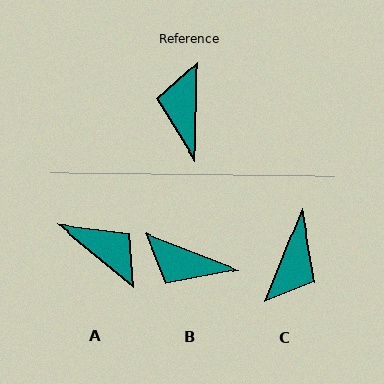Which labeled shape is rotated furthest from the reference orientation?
C, about 159 degrees away.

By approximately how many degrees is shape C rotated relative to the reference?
Approximately 159 degrees counter-clockwise.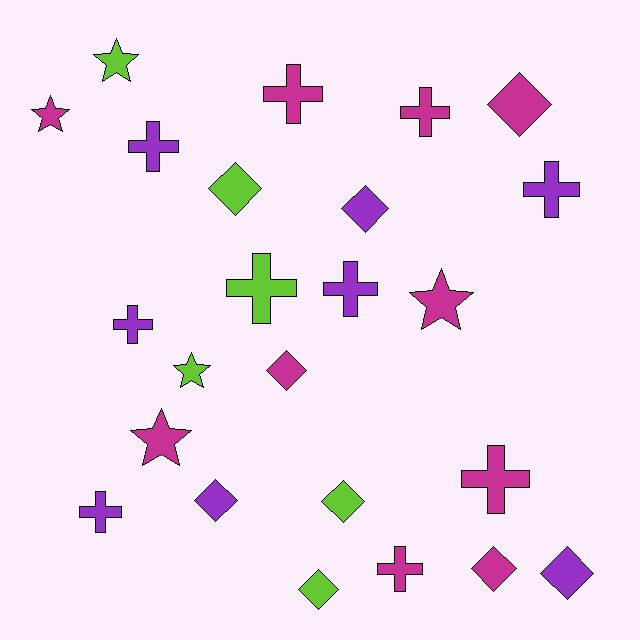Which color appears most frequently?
Magenta, with 10 objects.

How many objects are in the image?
There are 24 objects.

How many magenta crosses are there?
There are 4 magenta crosses.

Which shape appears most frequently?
Cross, with 10 objects.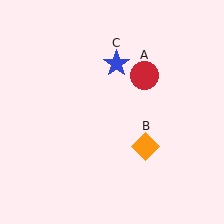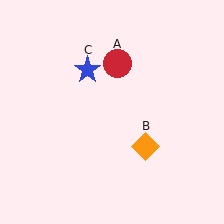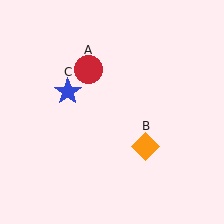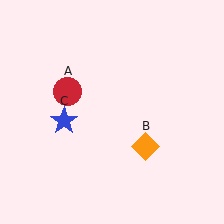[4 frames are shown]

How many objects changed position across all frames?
2 objects changed position: red circle (object A), blue star (object C).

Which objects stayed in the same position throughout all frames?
Orange diamond (object B) remained stationary.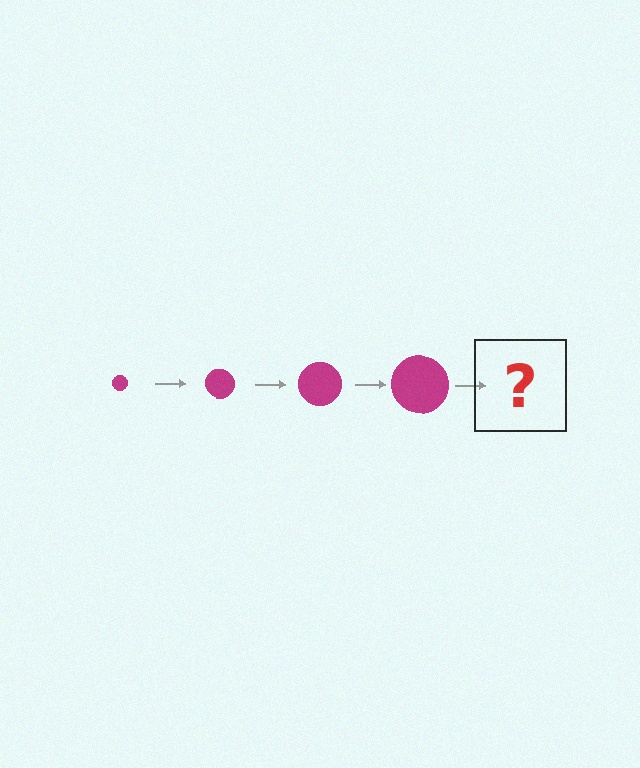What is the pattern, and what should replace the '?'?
The pattern is that the circle gets progressively larger each step. The '?' should be a magenta circle, larger than the previous one.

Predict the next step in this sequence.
The next step is a magenta circle, larger than the previous one.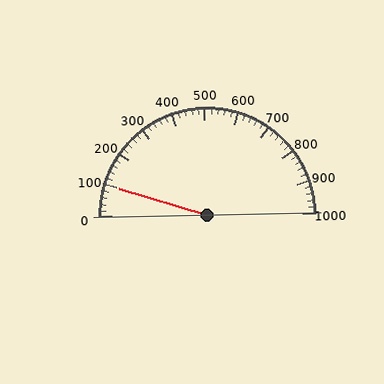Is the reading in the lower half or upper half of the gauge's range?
The reading is in the lower half of the range (0 to 1000).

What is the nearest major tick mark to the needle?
The nearest major tick mark is 100.